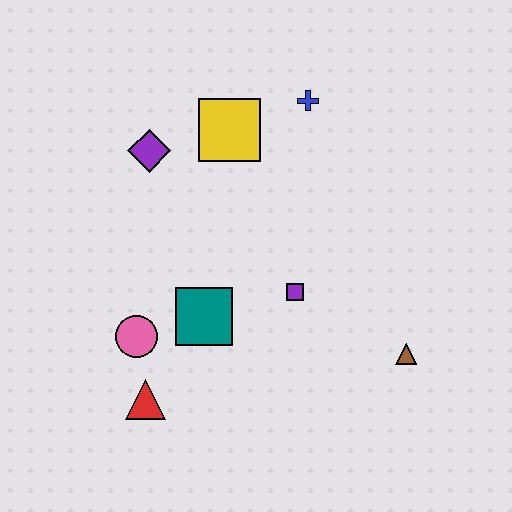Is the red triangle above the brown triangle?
No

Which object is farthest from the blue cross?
The red triangle is farthest from the blue cross.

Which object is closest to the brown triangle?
The purple square is closest to the brown triangle.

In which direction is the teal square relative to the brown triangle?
The teal square is to the left of the brown triangle.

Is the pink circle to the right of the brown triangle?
No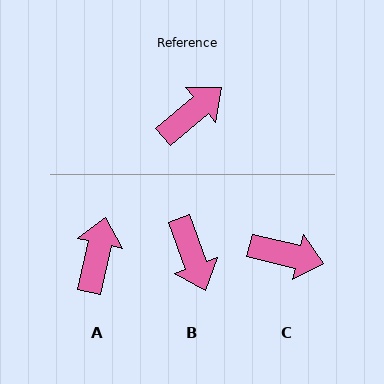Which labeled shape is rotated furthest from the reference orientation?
B, about 110 degrees away.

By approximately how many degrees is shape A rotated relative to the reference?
Approximately 37 degrees counter-clockwise.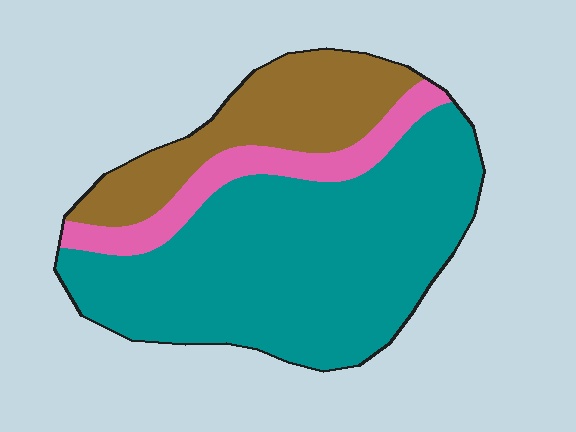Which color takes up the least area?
Pink, at roughly 15%.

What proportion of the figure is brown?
Brown takes up about one quarter (1/4) of the figure.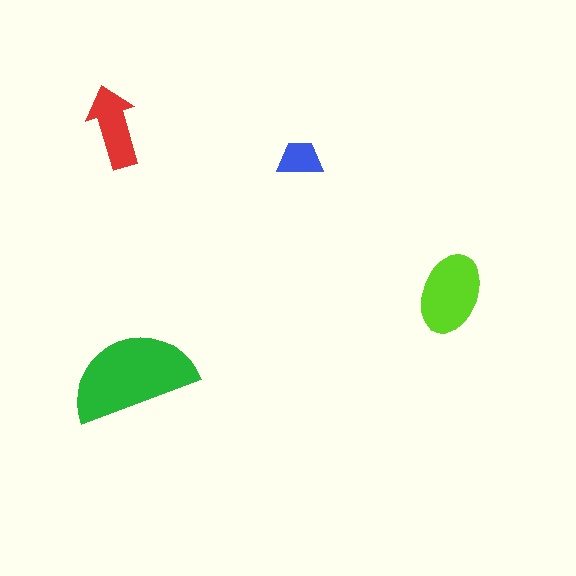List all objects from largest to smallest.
The green semicircle, the lime ellipse, the red arrow, the blue trapezoid.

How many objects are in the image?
There are 4 objects in the image.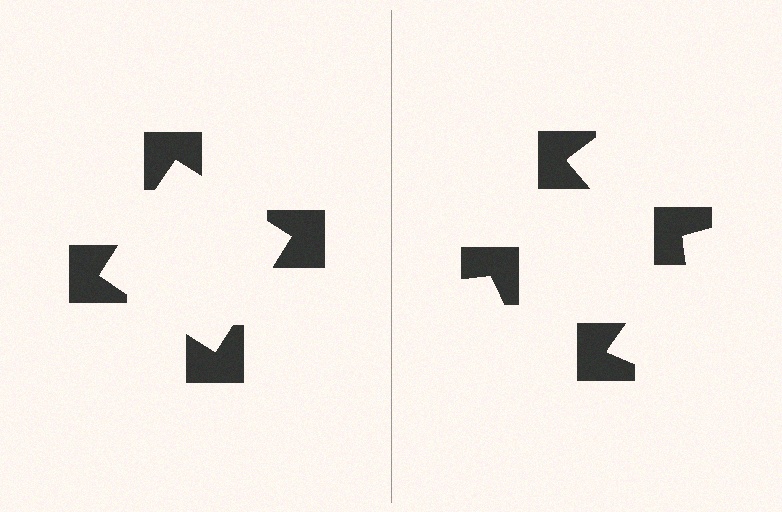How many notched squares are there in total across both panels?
8 — 4 on each side.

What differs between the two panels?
The notched squares are positioned identically on both sides; only the wedge orientations differ. On the left they align to a square; on the right they are misaligned.